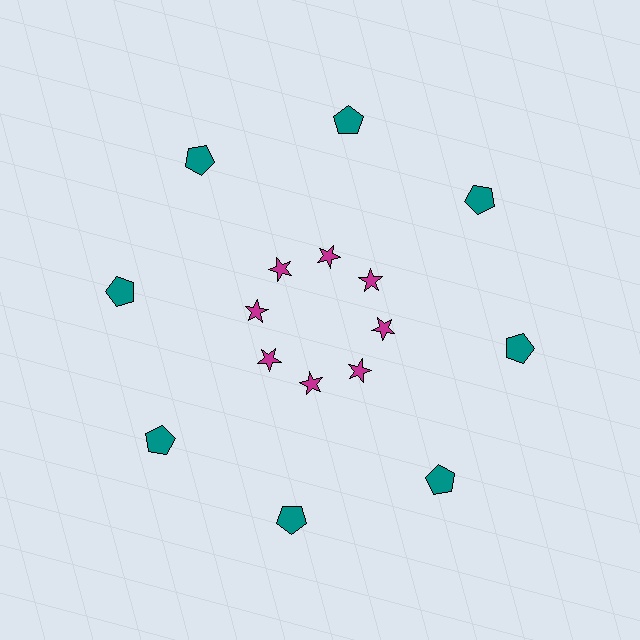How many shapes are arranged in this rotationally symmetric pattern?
There are 16 shapes, arranged in 8 groups of 2.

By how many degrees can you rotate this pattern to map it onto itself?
The pattern maps onto itself every 45 degrees of rotation.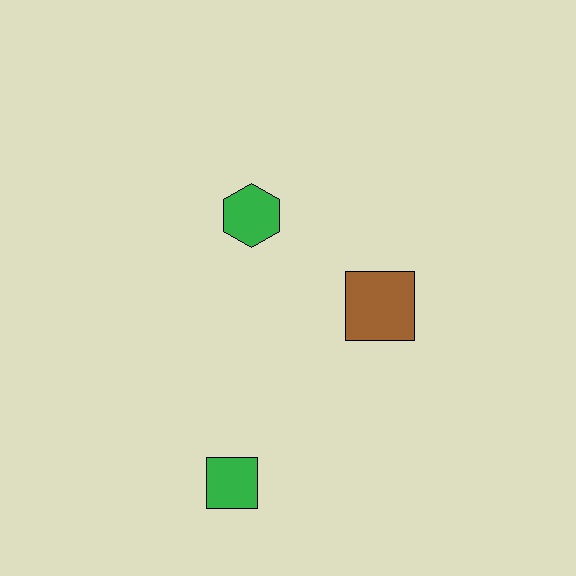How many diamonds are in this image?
There are no diamonds.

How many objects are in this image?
There are 3 objects.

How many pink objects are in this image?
There are no pink objects.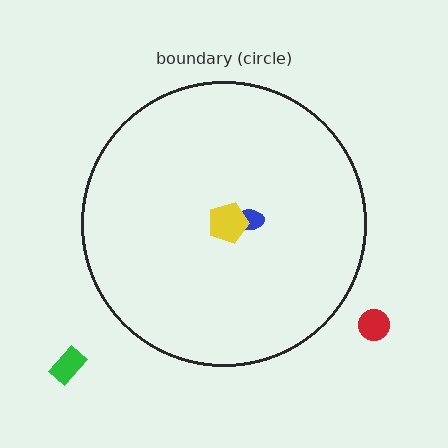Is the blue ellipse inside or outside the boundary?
Inside.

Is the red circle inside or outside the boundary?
Outside.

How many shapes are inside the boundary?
2 inside, 2 outside.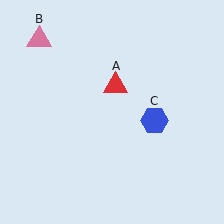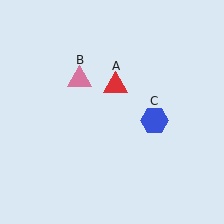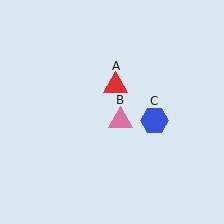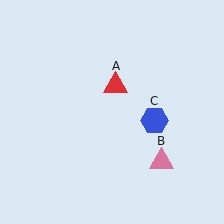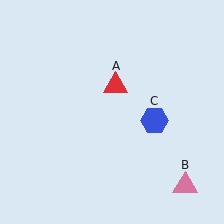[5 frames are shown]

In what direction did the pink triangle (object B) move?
The pink triangle (object B) moved down and to the right.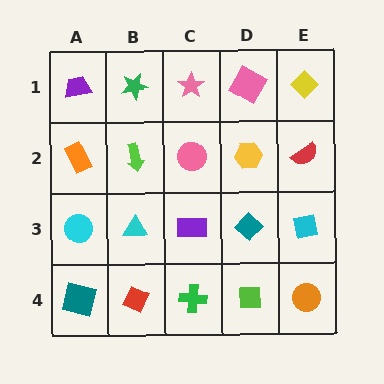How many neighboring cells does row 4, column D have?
3.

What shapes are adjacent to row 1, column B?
A lime arrow (row 2, column B), a purple trapezoid (row 1, column A), a pink star (row 1, column C).